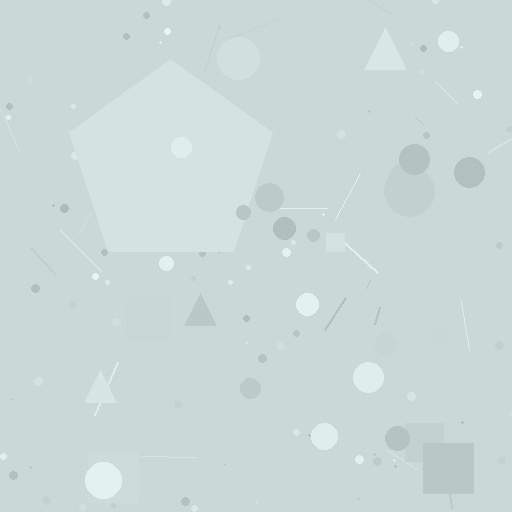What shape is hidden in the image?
A pentagon is hidden in the image.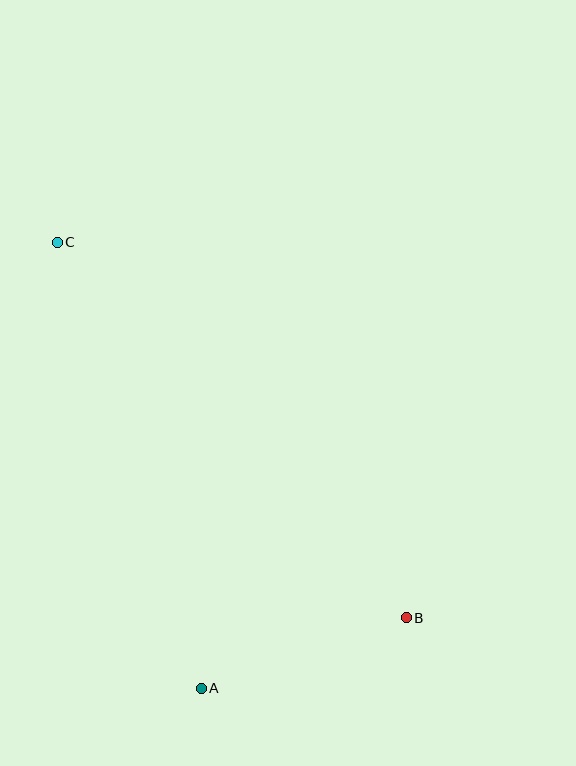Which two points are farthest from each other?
Points B and C are farthest from each other.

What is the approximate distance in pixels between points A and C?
The distance between A and C is approximately 468 pixels.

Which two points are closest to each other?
Points A and B are closest to each other.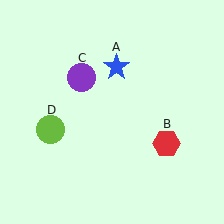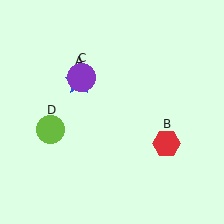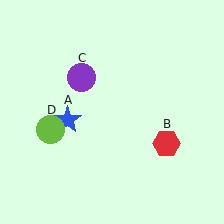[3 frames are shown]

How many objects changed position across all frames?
1 object changed position: blue star (object A).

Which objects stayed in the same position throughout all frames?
Red hexagon (object B) and purple circle (object C) and lime circle (object D) remained stationary.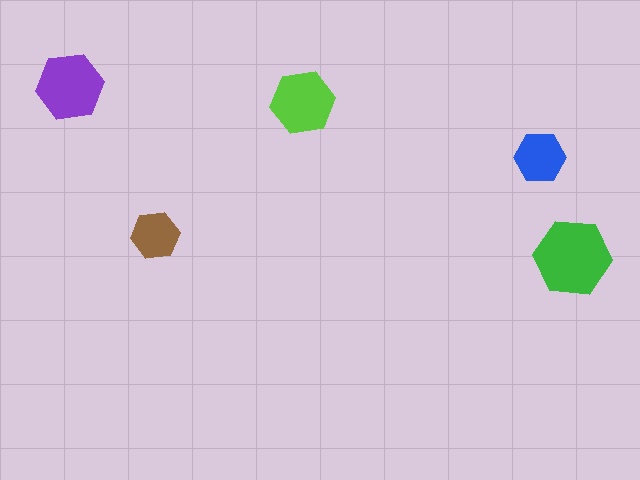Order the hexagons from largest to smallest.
the green one, the purple one, the lime one, the blue one, the brown one.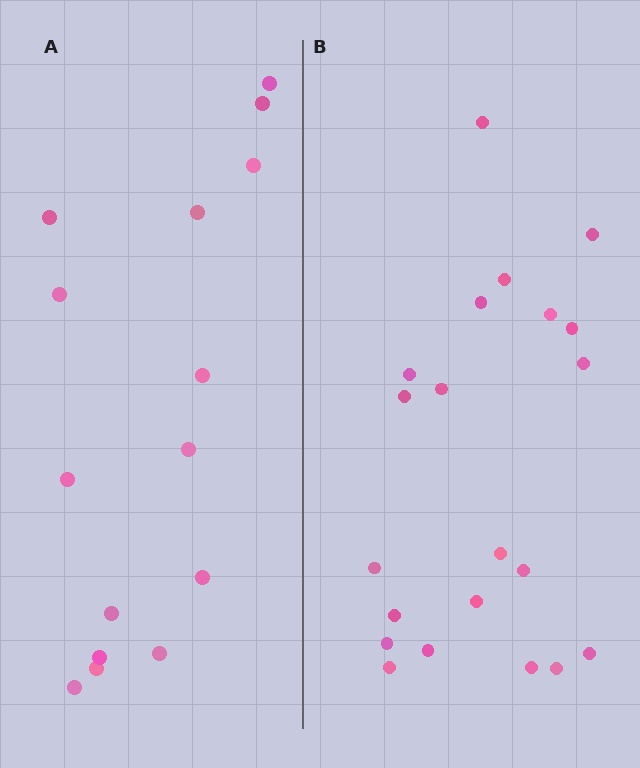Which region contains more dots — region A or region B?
Region B (the right region) has more dots.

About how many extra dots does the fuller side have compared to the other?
Region B has about 6 more dots than region A.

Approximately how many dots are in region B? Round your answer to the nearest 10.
About 20 dots. (The exact count is 21, which rounds to 20.)